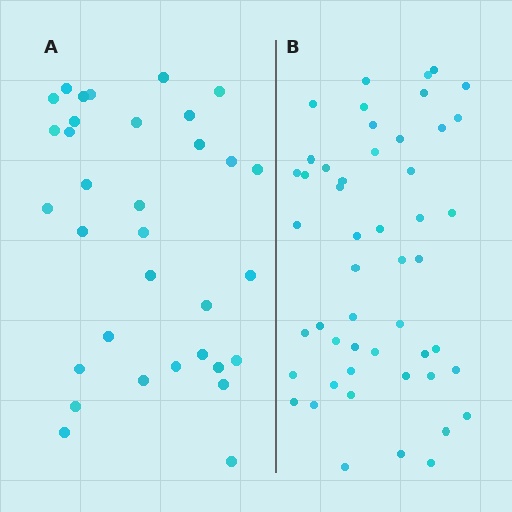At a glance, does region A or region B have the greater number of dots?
Region B (the right region) has more dots.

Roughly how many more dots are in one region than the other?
Region B has approximately 15 more dots than region A.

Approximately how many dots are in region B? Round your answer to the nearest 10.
About 50 dots.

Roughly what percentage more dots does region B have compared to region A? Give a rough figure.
About 50% more.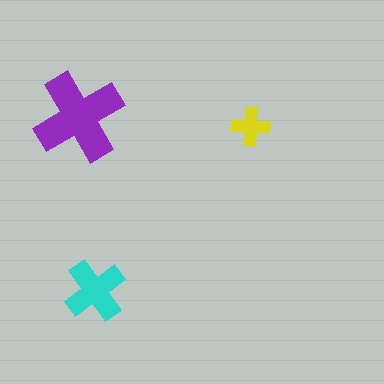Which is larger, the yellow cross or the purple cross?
The purple one.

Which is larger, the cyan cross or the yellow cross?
The cyan one.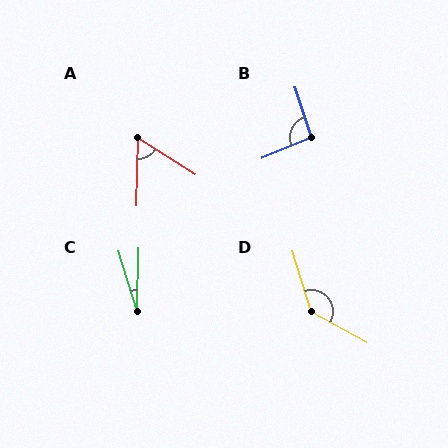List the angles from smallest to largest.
C (18°), A (59°), B (95°), D (136°).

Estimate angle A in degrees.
Approximately 59 degrees.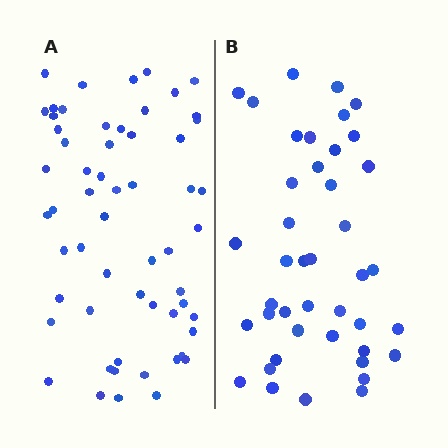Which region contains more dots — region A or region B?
Region A (the left region) has more dots.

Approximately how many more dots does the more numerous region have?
Region A has approximately 15 more dots than region B.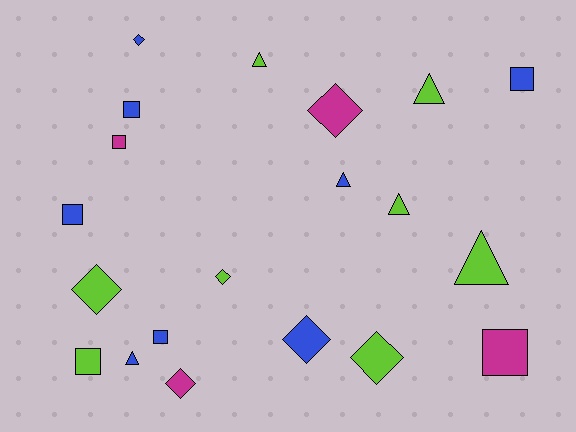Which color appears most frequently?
Lime, with 8 objects.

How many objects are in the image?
There are 20 objects.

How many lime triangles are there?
There are 4 lime triangles.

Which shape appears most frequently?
Diamond, with 7 objects.